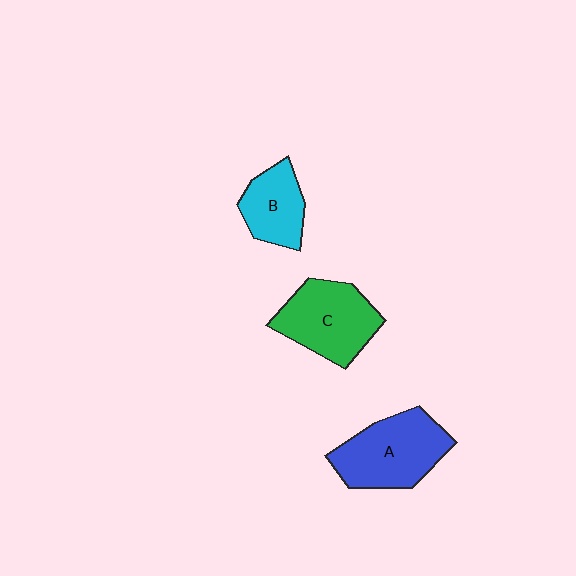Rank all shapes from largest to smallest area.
From largest to smallest: A (blue), C (green), B (cyan).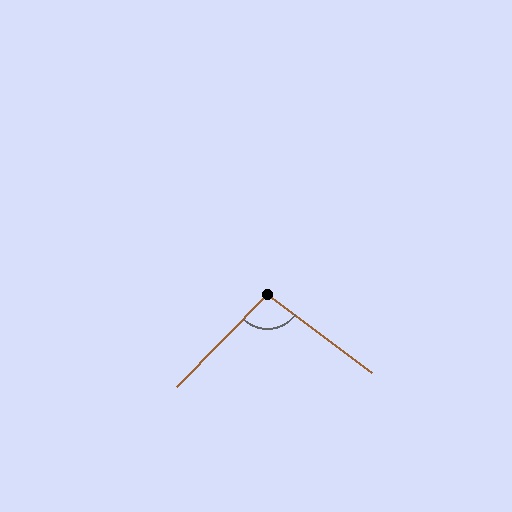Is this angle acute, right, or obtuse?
It is obtuse.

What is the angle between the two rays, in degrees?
Approximately 97 degrees.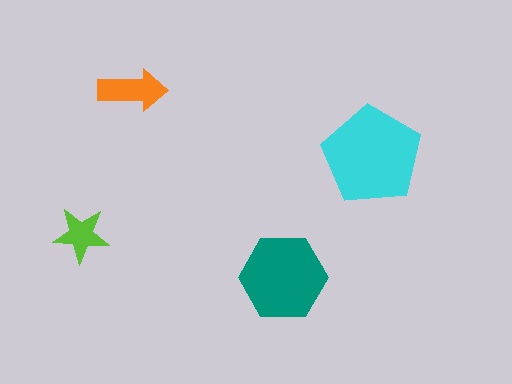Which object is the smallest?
The lime star.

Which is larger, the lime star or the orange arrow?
The orange arrow.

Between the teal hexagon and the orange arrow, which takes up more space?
The teal hexagon.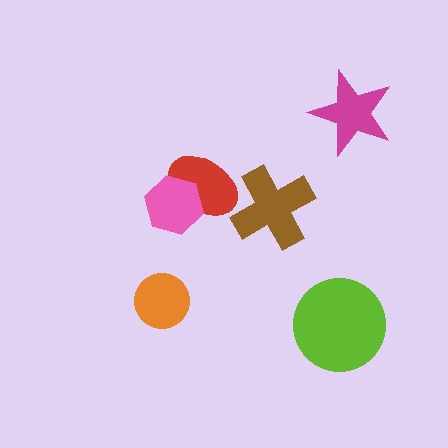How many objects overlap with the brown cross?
0 objects overlap with the brown cross.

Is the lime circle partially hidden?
No, no other shape covers it.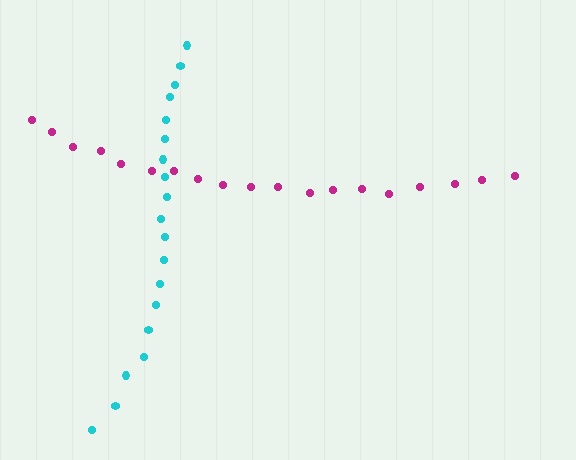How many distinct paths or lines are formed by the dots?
There are 2 distinct paths.